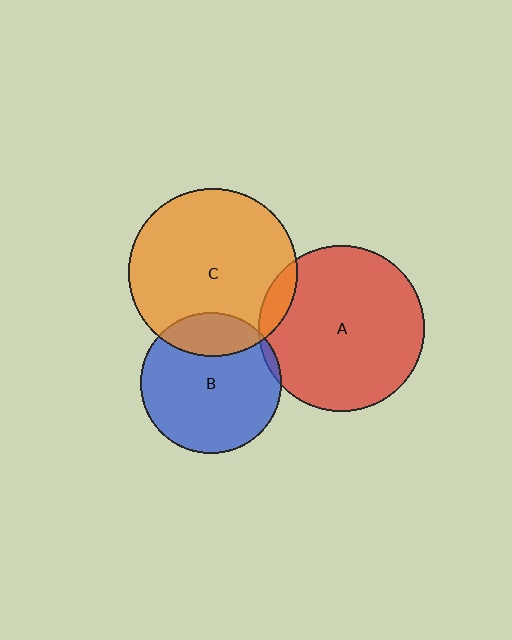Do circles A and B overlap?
Yes.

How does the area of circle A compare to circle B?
Approximately 1.4 times.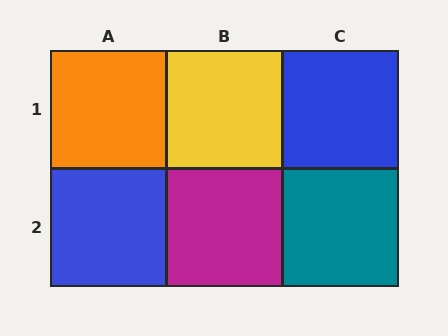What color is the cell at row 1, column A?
Orange.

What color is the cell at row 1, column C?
Blue.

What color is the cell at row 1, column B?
Yellow.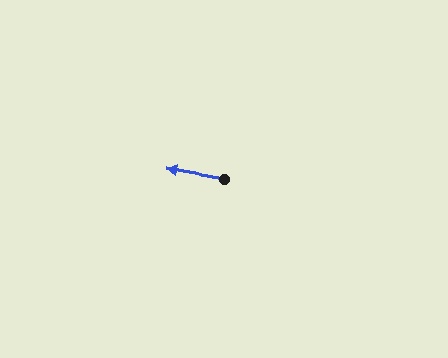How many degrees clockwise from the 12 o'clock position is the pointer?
Approximately 280 degrees.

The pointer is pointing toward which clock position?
Roughly 9 o'clock.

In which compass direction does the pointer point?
West.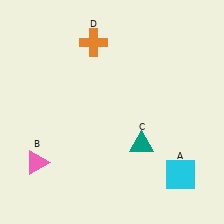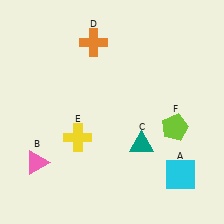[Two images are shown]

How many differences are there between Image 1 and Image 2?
There are 2 differences between the two images.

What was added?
A yellow cross (E), a lime pentagon (F) were added in Image 2.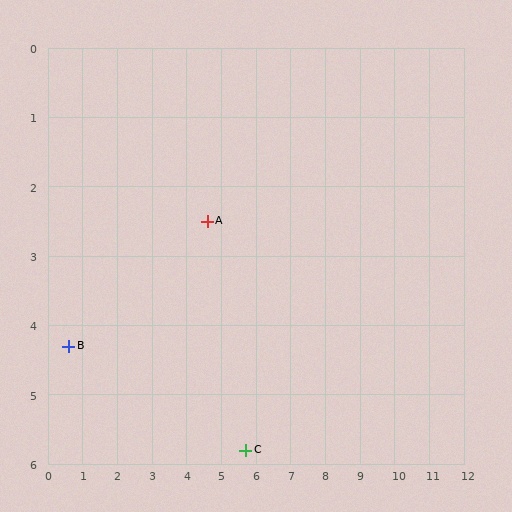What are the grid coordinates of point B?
Point B is at approximately (0.6, 4.3).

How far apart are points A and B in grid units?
Points A and B are about 4.4 grid units apart.